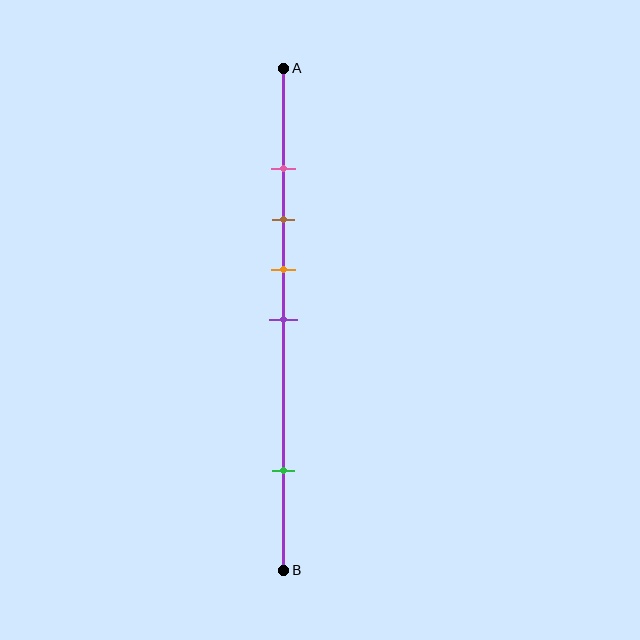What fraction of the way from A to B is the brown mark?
The brown mark is approximately 30% (0.3) of the way from A to B.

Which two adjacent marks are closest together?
The pink and brown marks are the closest adjacent pair.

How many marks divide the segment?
There are 5 marks dividing the segment.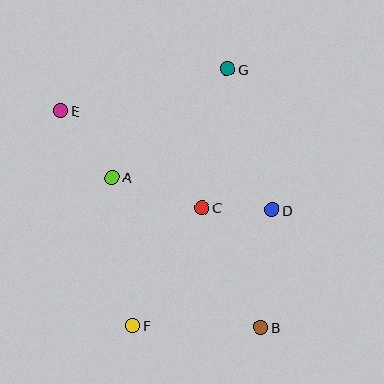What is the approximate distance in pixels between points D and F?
The distance between D and F is approximately 181 pixels.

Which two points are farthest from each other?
Points B and E are farthest from each other.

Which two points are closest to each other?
Points C and D are closest to each other.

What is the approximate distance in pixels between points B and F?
The distance between B and F is approximately 128 pixels.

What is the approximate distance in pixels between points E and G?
The distance between E and G is approximately 172 pixels.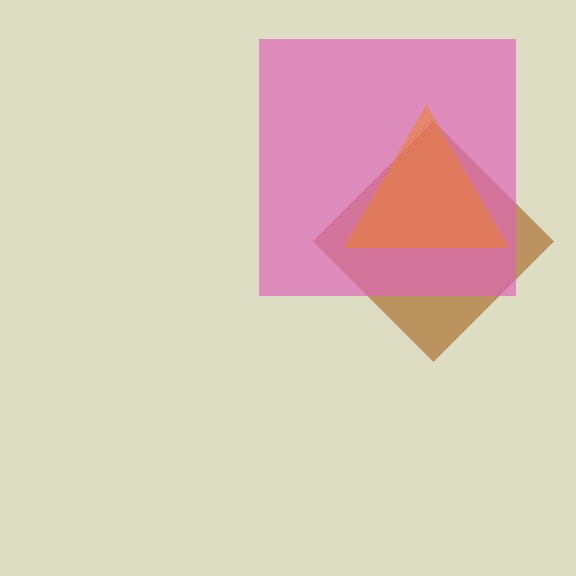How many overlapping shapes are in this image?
There are 3 overlapping shapes in the image.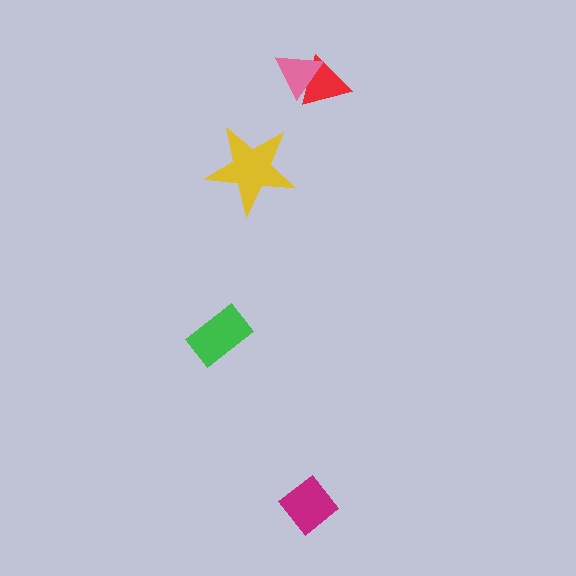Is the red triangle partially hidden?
Yes, it is partially covered by another shape.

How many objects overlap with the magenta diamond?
0 objects overlap with the magenta diamond.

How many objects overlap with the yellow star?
0 objects overlap with the yellow star.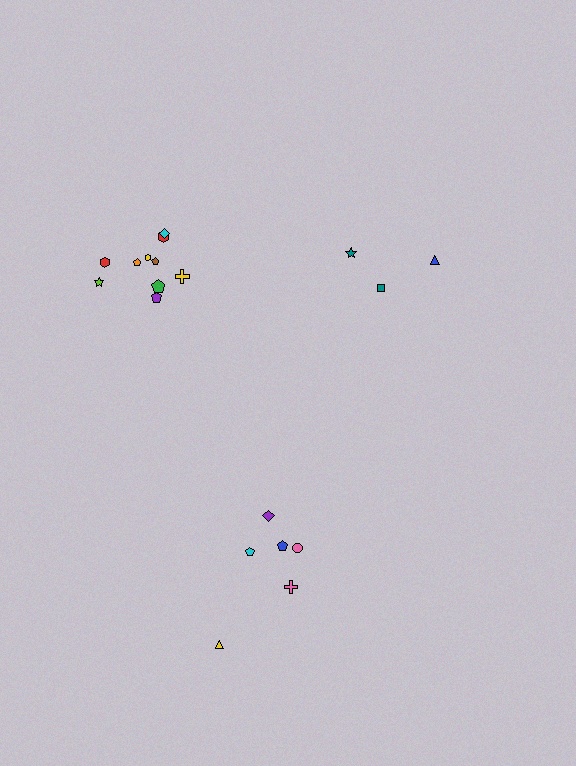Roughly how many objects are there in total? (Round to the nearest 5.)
Roughly 20 objects in total.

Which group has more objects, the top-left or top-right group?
The top-left group.